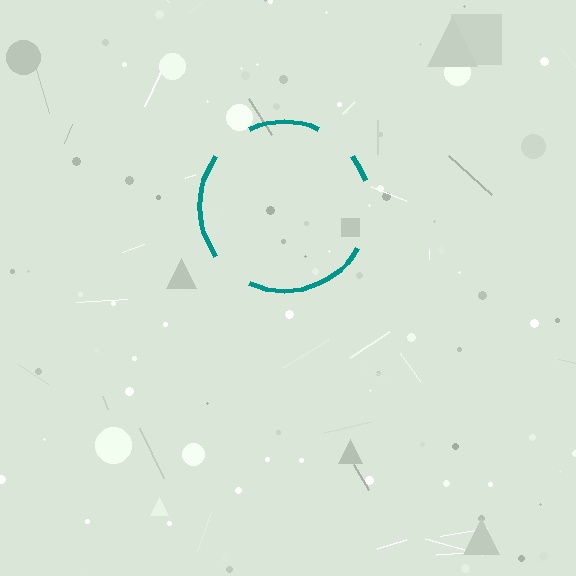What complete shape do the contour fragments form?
The contour fragments form a circle.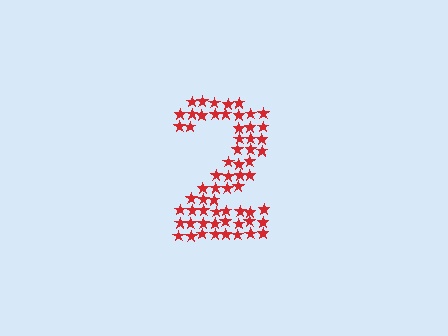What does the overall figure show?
The overall figure shows the digit 2.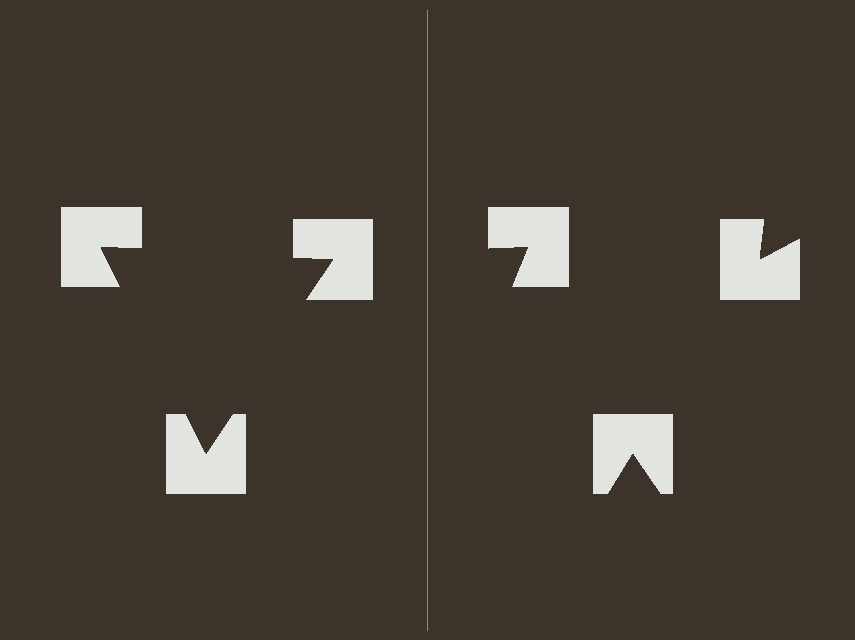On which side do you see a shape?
An illusory triangle appears on the left side. On the right side the wedge cuts are rotated, so no coherent shape forms.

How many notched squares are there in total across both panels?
6 — 3 on each side.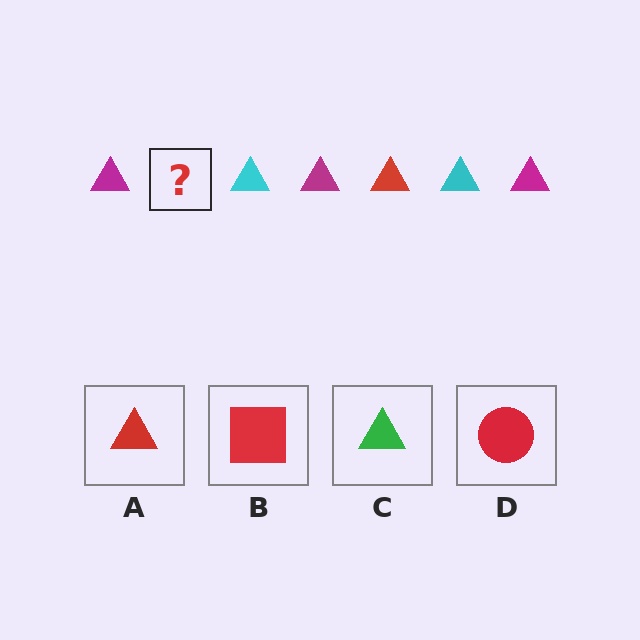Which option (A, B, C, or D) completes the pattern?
A.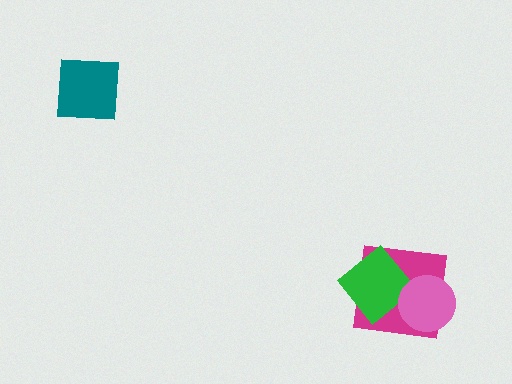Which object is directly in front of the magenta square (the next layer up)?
The green diamond is directly in front of the magenta square.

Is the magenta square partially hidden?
Yes, it is partially covered by another shape.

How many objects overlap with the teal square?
0 objects overlap with the teal square.